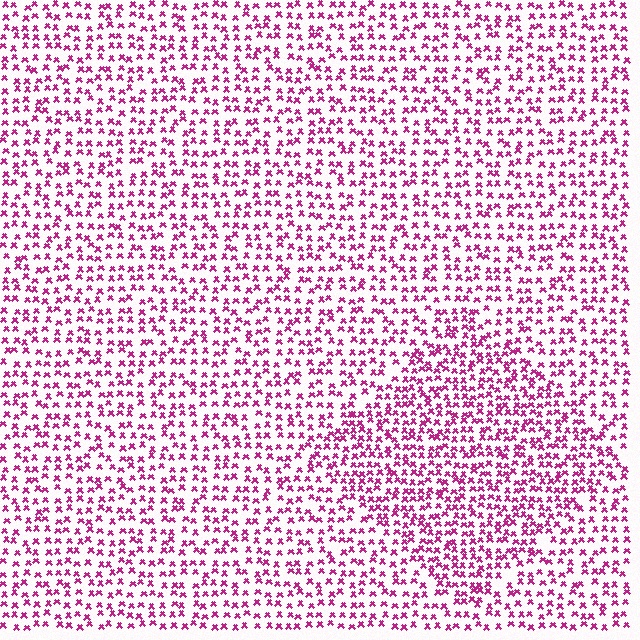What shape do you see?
I see a diamond.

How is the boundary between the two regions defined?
The boundary is defined by a change in element density (approximately 1.5x ratio). All elements are the same color, size, and shape.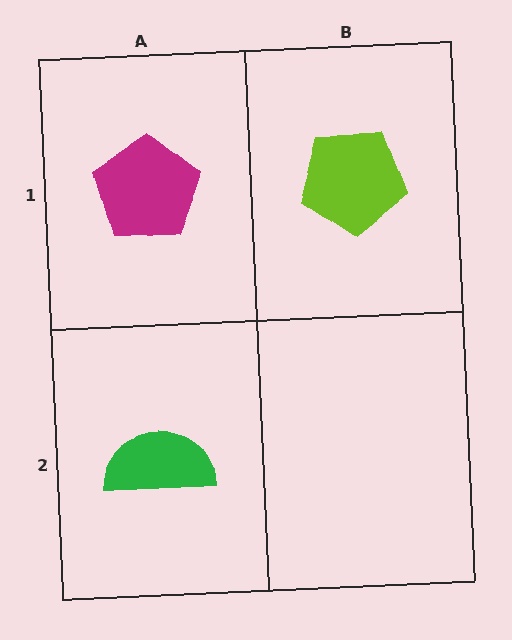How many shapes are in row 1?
2 shapes.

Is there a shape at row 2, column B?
No, that cell is empty.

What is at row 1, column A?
A magenta pentagon.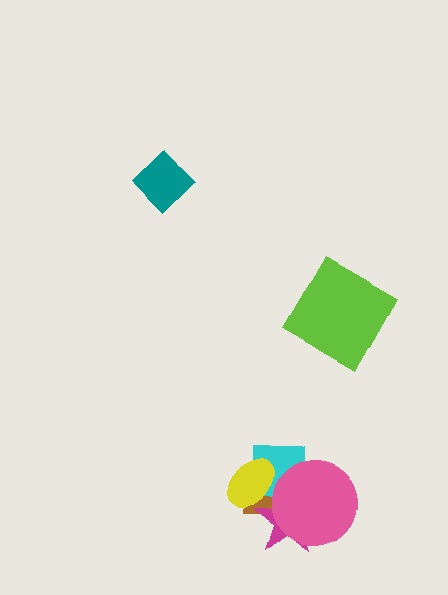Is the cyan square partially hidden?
Yes, it is partially covered by another shape.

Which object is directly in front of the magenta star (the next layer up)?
The cyan square is directly in front of the magenta star.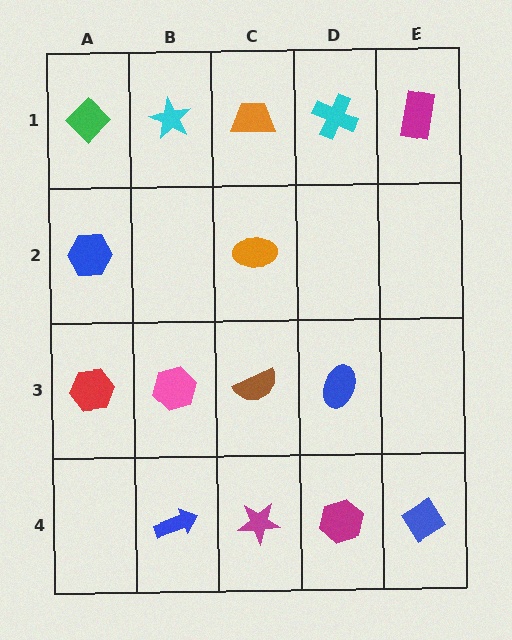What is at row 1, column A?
A green diamond.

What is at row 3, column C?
A brown semicircle.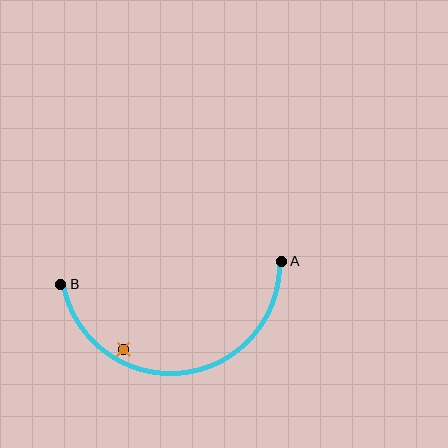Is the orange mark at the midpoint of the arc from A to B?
No — the orange mark does not lie on the arc at all. It sits slightly inside the curve.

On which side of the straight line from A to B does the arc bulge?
The arc bulges below the straight line connecting A and B.